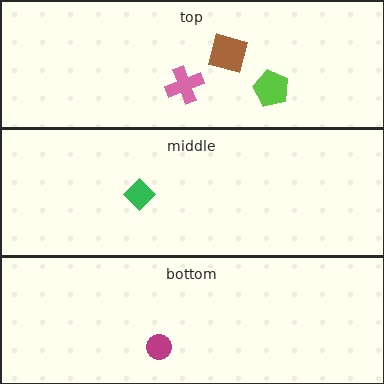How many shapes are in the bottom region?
1.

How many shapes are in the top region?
3.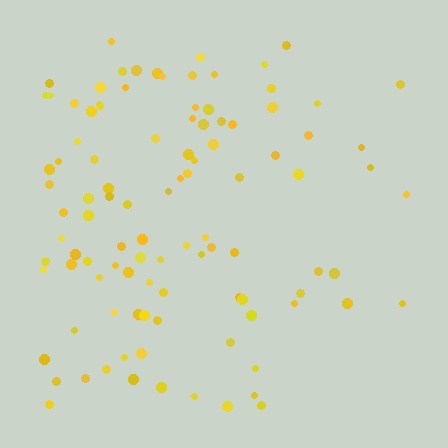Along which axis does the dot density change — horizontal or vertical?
Horizontal.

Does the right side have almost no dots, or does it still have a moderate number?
Still a moderate number, just noticeably fewer than the left.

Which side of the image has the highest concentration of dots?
The left.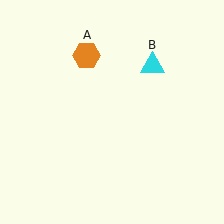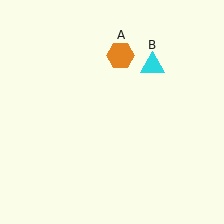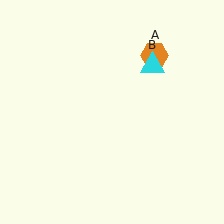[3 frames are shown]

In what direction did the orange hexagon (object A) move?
The orange hexagon (object A) moved right.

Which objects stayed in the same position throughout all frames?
Cyan triangle (object B) remained stationary.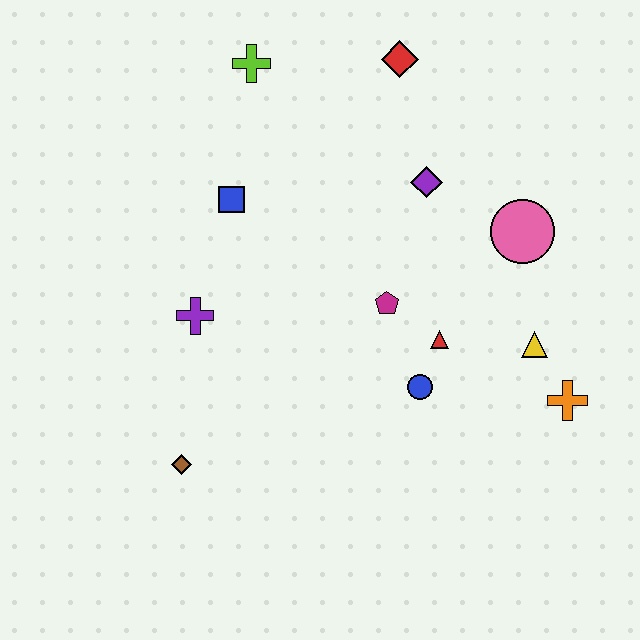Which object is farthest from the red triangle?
The lime cross is farthest from the red triangle.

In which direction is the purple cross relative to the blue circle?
The purple cross is to the left of the blue circle.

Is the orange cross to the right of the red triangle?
Yes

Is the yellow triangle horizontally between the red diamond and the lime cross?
No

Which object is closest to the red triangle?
The blue circle is closest to the red triangle.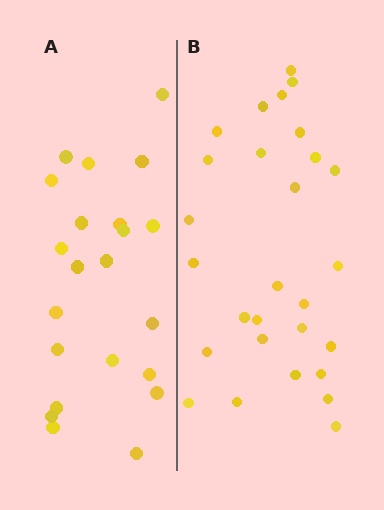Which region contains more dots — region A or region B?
Region B (the right region) has more dots.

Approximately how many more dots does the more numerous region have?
Region B has about 6 more dots than region A.